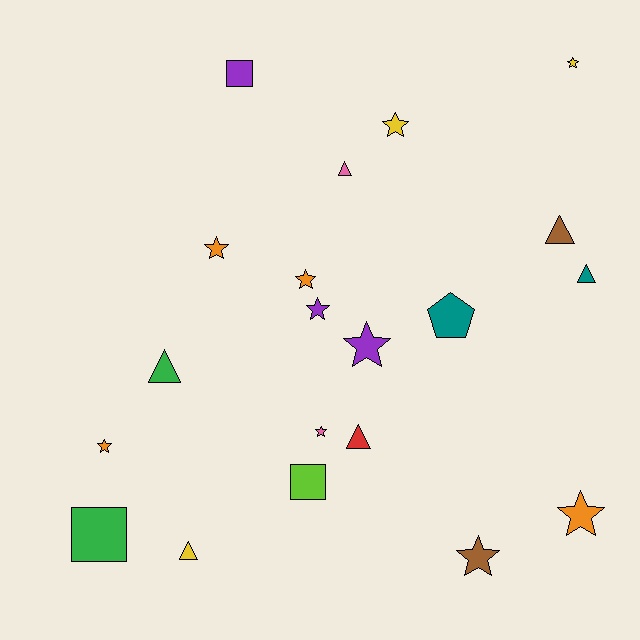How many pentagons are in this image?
There is 1 pentagon.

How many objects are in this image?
There are 20 objects.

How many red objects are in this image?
There is 1 red object.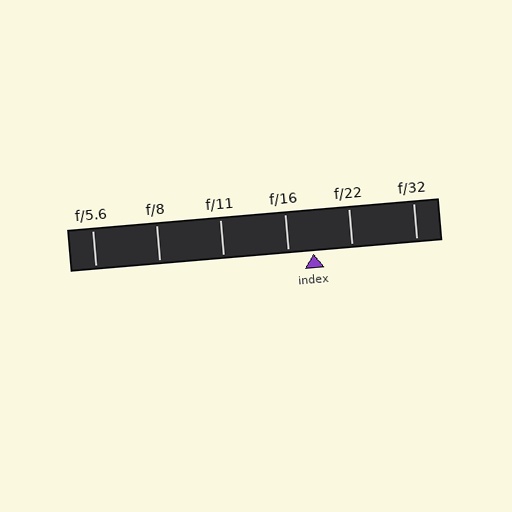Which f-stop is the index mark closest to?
The index mark is closest to f/16.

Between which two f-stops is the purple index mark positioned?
The index mark is between f/16 and f/22.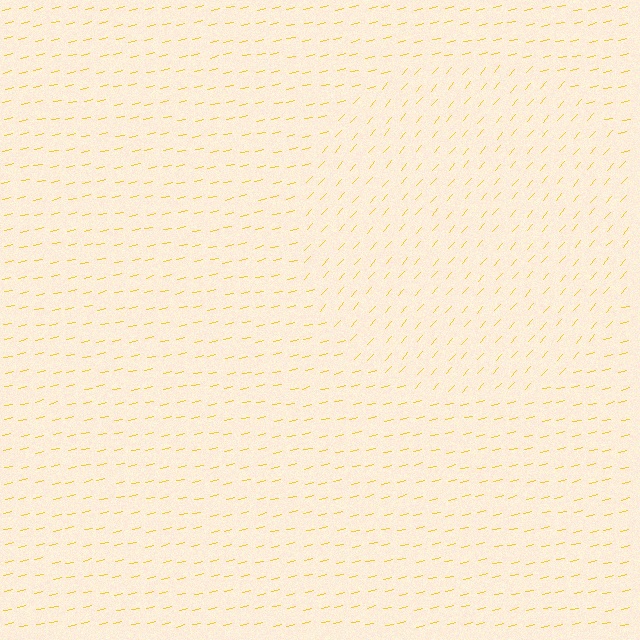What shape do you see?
I see a circle.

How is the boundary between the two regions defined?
The boundary is defined purely by a change in line orientation (approximately 36 degrees difference). All lines are the same color and thickness.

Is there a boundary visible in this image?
Yes, there is a texture boundary formed by a change in line orientation.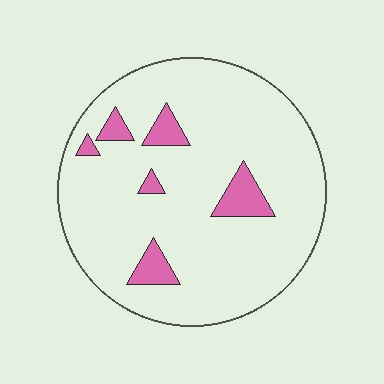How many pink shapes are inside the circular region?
6.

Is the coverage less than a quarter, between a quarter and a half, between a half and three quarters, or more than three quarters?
Less than a quarter.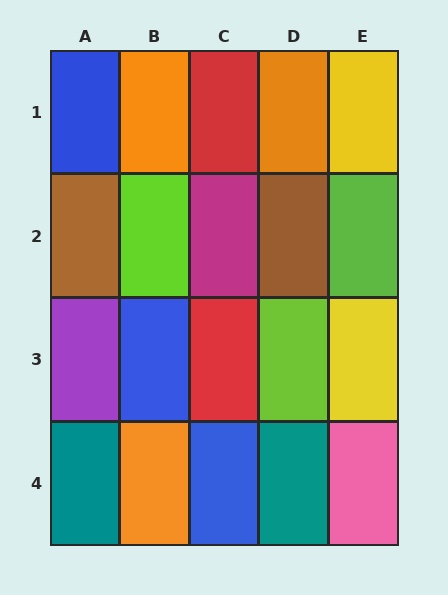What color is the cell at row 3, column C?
Red.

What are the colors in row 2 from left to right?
Brown, lime, magenta, brown, lime.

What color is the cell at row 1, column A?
Blue.